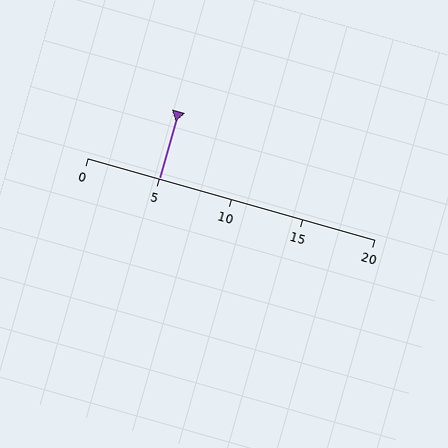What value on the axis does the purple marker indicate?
The marker indicates approximately 5.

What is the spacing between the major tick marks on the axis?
The major ticks are spaced 5 apart.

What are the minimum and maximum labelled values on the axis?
The axis runs from 0 to 20.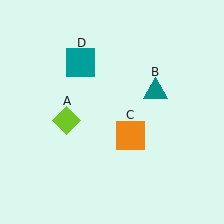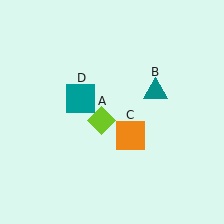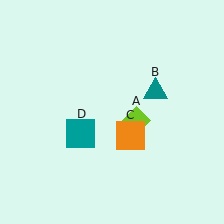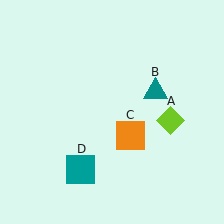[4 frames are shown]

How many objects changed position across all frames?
2 objects changed position: lime diamond (object A), teal square (object D).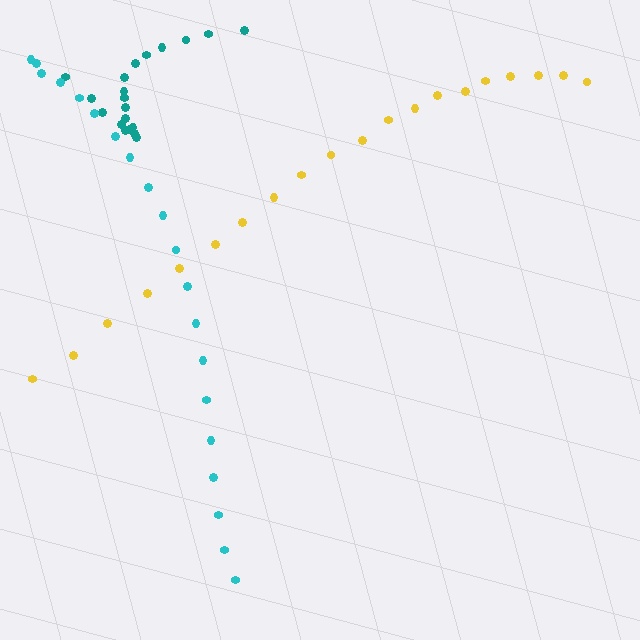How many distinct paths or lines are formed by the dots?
There are 3 distinct paths.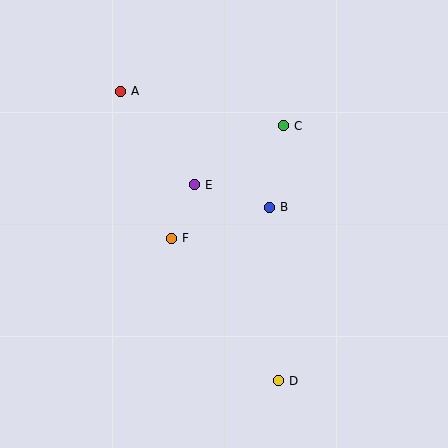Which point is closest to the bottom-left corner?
Point F is closest to the bottom-left corner.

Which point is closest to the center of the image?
Point B at (270, 207) is closest to the center.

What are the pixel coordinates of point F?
Point F is at (172, 238).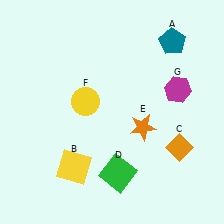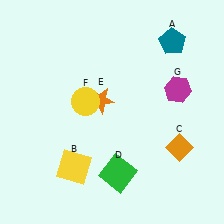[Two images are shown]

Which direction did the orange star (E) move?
The orange star (E) moved left.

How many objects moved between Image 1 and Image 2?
1 object moved between the two images.